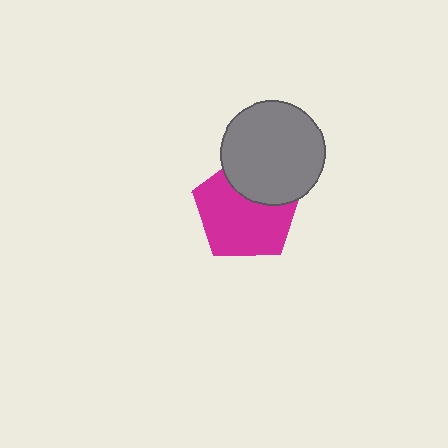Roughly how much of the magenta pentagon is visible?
Most of it is visible (roughly 69%).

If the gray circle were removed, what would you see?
You would see the complete magenta pentagon.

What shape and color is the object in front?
The object in front is a gray circle.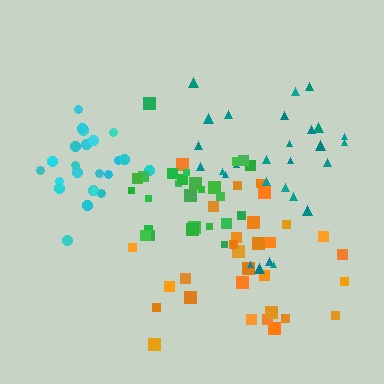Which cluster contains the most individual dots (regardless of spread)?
Orange (31).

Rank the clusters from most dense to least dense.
cyan, green, teal, orange.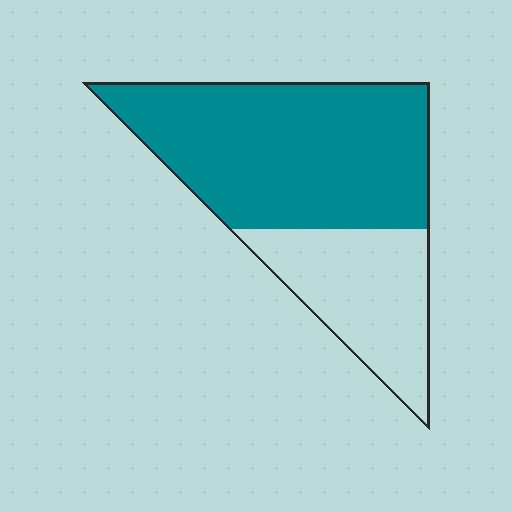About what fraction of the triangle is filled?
About two thirds (2/3).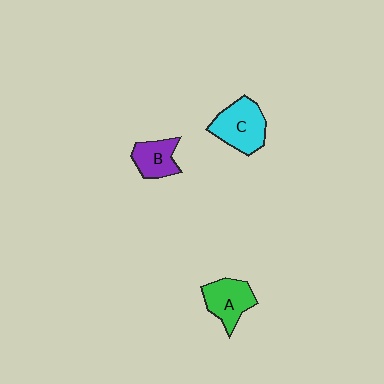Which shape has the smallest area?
Shape B (purple).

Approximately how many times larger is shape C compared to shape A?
Approximately 1.2 times.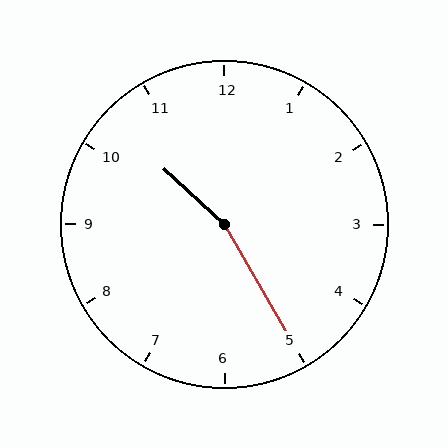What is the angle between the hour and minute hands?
Approximately 162 degrees.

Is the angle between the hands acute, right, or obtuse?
It is obtuse.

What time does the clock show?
10:25.